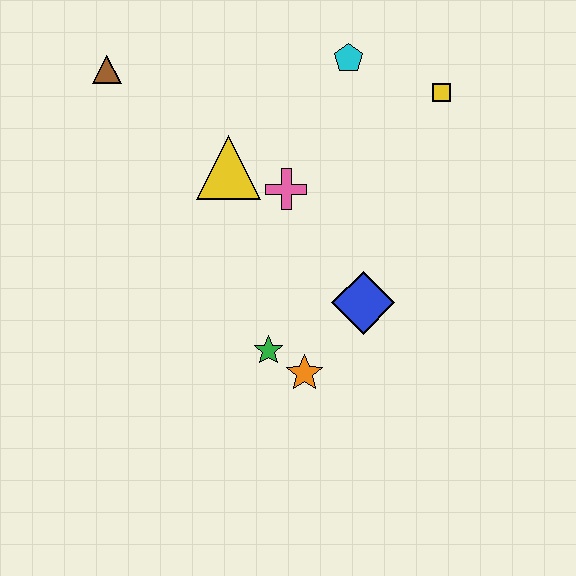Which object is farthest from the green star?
The brown triangle is farthest from the green star.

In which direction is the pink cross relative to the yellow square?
The pink cross is to the left of the yellow square.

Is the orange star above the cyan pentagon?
No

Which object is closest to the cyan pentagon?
The yellow square is closest to the cyan pentagon.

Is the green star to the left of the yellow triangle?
No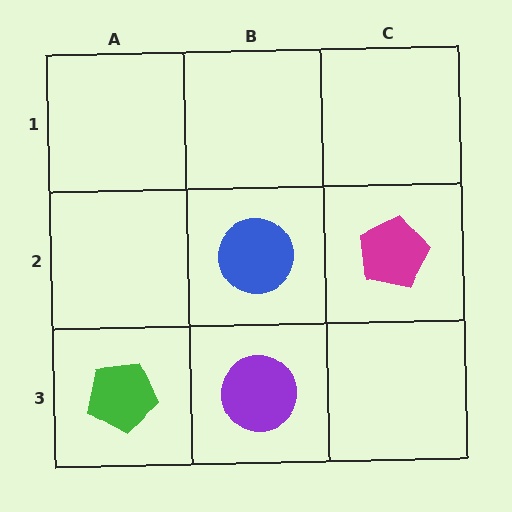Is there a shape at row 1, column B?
No, that cell is empty.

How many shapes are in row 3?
2 shapes.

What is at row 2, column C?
A magenta pentagon.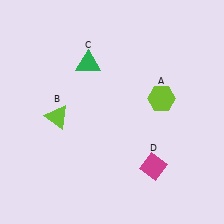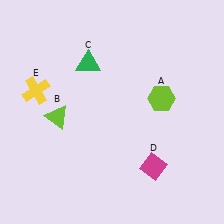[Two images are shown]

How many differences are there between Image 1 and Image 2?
There is 1 difference between the two images.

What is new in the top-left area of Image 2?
A yellow cross (E) was added in the top-left area of Image 2.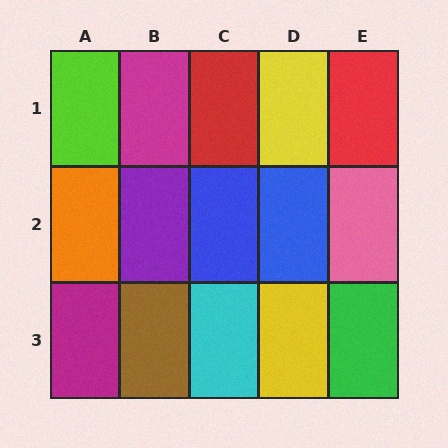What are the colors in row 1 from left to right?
Lime, magenta, red, yellow, red.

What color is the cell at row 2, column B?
Purple.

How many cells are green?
1 cell is green.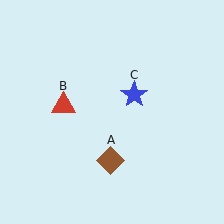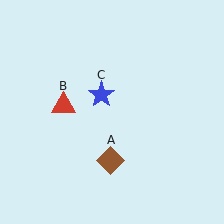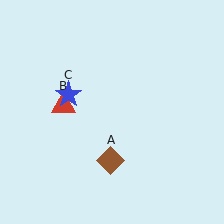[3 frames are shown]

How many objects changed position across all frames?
1 object changed position: blue star (object C).